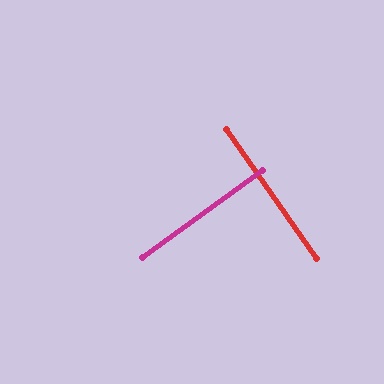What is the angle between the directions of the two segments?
Approximately 89 degrees.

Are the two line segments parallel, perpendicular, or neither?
Perpendicular — they meet at approximately 89°.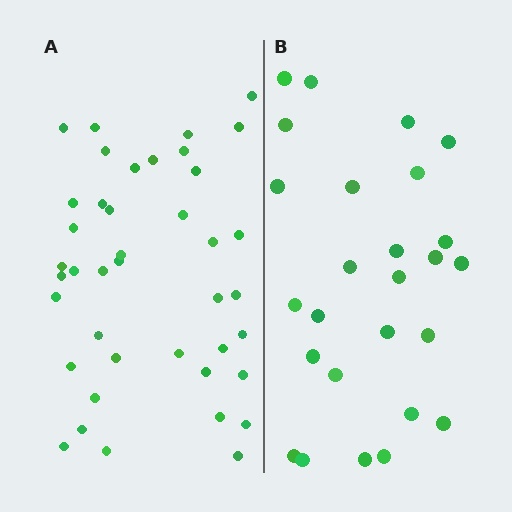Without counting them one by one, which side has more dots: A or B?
Region A (the left region) has more dots.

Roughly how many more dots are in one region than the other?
Region A has approximately 15 more dots than region B.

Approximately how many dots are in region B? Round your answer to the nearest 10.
About 30 dots. (The exact count is 26, which rounds to 30.)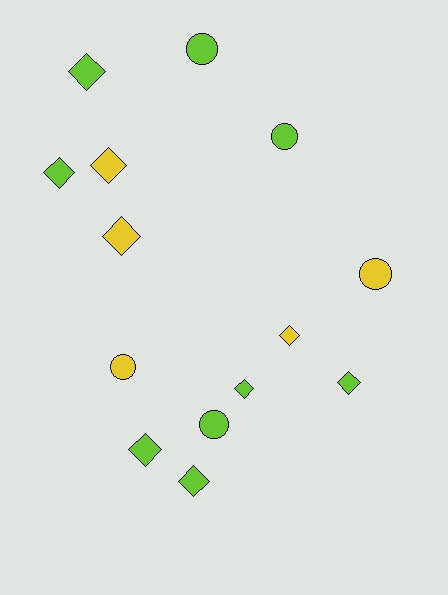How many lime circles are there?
There are 3 lime circles.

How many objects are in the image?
There are 14 objects.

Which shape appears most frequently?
Diamond, with 9 objects.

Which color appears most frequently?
Lime, with 9 objects.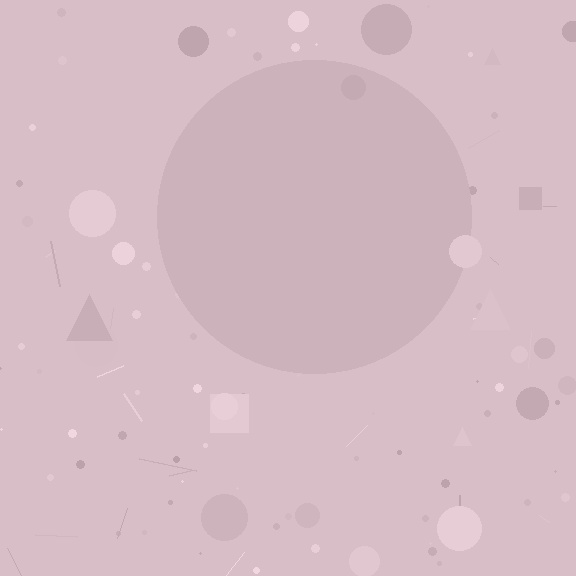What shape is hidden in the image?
A circle is hidden in the image.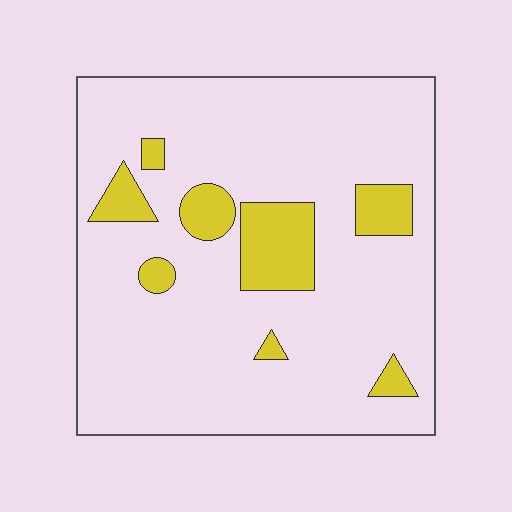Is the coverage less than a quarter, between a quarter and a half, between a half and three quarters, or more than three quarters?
Less than a quarter.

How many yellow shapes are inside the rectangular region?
8.